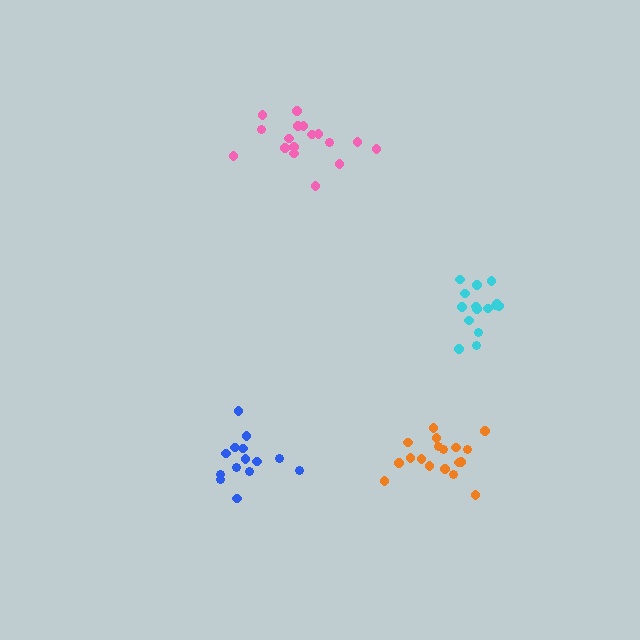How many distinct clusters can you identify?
There are 4 distinct clusters.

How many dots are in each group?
Group 1: 14 dots, Group 2: 17 dots, Group 3: 18 dots, Group 4: 15 dots (64 total).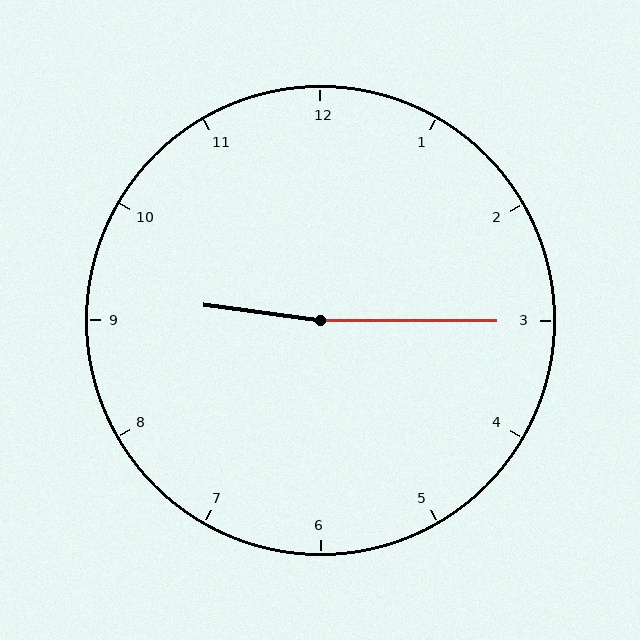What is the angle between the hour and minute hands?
Approximately 172 degrees.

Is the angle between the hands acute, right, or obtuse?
It is obtuse.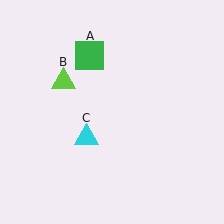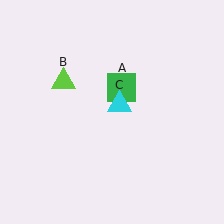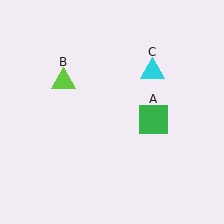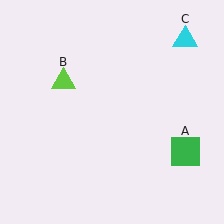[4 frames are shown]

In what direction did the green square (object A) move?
The green square (object A) moved down and to the right.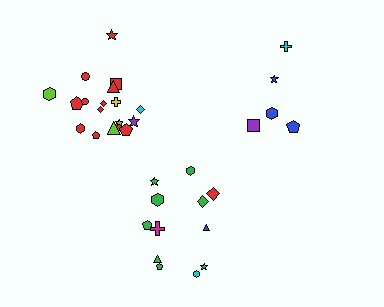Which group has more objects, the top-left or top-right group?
The top-left group.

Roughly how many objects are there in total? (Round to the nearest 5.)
Roughly 35 objects in total.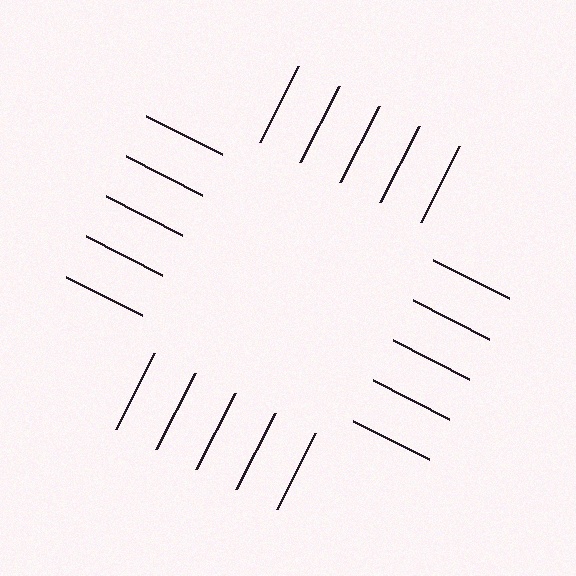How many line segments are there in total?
20 — 5 along each of the 4 edges.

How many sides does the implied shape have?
4 sides — the line-ends trace a square.